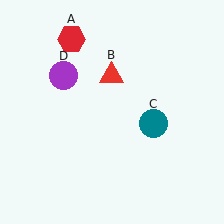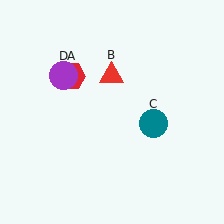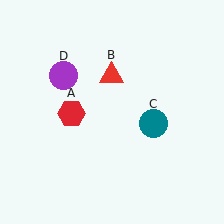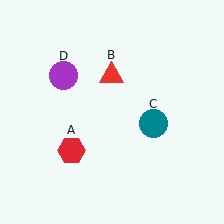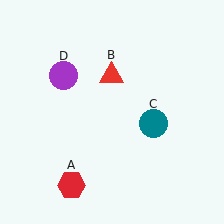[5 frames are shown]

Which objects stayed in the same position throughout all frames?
Red triangle (object B) and teal circle (object C) and purple circle (object D) remained stationary.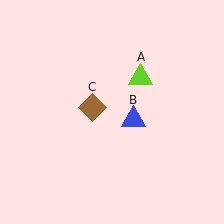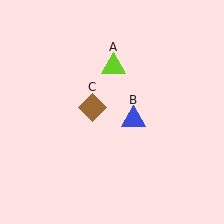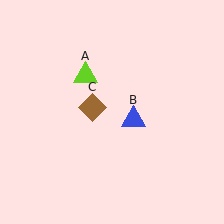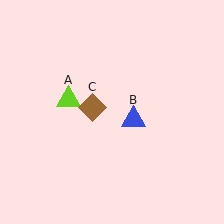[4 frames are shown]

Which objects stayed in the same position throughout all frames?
Blue triangle (object B) and brown diamond (object C) remained stationary.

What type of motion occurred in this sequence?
The lime triangle (object A) rotated counterclockwise around the center of the scene.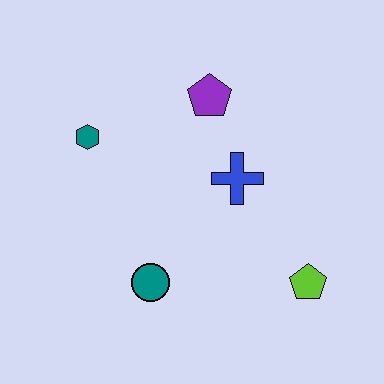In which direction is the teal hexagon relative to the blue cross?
The teal hexagon is to the left of the blue cross.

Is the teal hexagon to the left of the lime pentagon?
Yes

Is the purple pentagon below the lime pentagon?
No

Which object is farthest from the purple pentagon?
The lime pentagon is farthest from the purple pentagon.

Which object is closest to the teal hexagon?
The purple pentagon is closest to the teal hexagon.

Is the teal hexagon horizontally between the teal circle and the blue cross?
No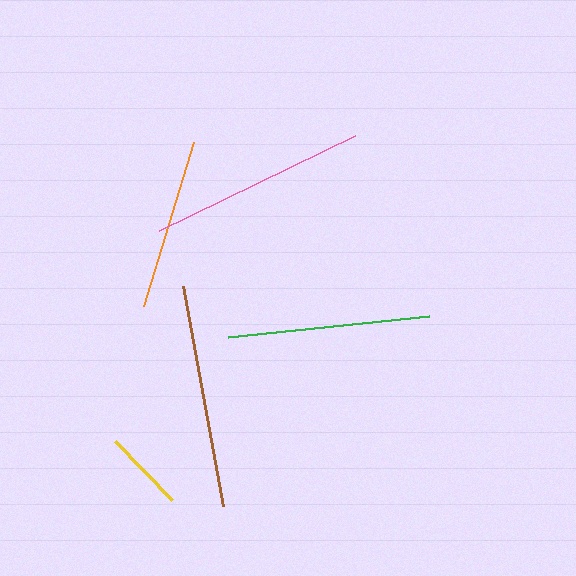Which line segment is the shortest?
The yellow line is the shortest at approximately 82 pixels.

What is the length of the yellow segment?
The yellow segment is approximately 82 pixels long.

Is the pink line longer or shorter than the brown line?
The brown line is longer than the pink line.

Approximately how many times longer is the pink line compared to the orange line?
The pink line is approximately 1.3 times the length of the orange line.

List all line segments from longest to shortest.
From longest to shortest: brown, pink, green, orange, yellow.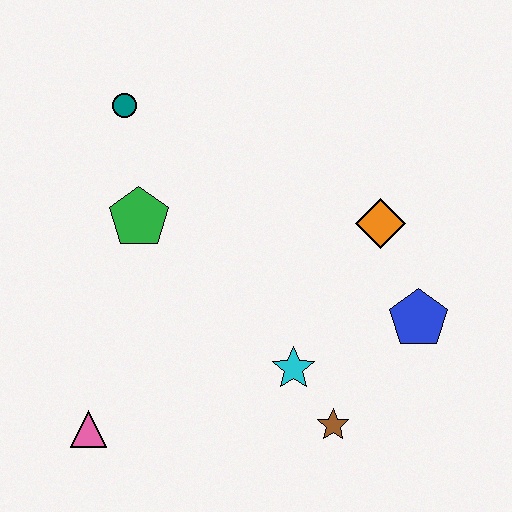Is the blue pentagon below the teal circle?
Yes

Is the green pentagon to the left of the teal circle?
No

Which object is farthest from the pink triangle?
The orange diamond is farthest from the pink triangle.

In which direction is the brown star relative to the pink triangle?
The brown star is to the right of the pink triangle.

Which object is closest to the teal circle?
The green pentagon is closest to the teal circle.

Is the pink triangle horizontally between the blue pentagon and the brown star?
No